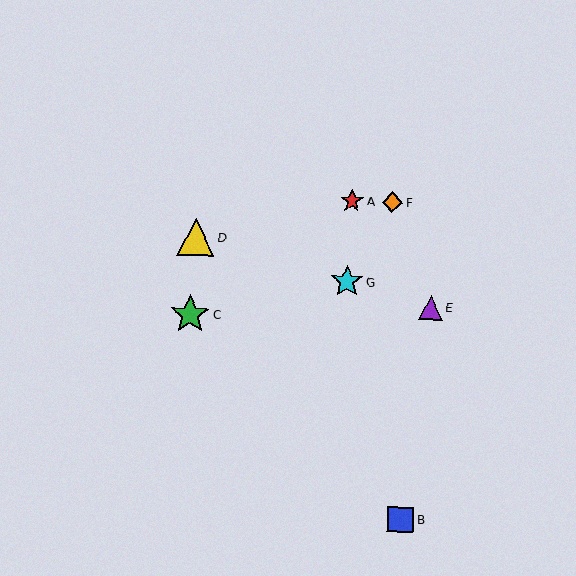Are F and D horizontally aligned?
No, F is at y≈202 and D is at y≈237.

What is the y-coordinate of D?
Object D is at y≈237.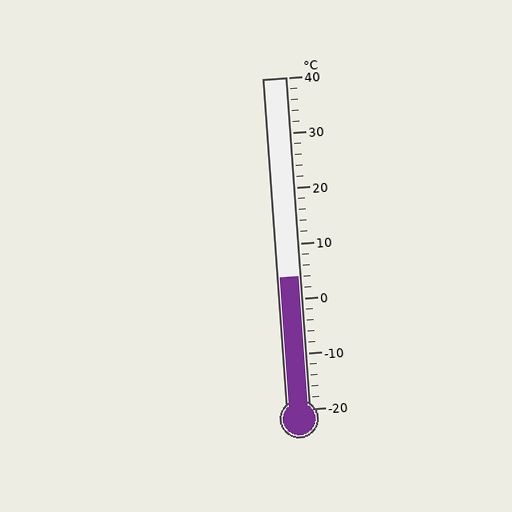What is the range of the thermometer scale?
The thermometer scale ranges from -20°C to 40°C.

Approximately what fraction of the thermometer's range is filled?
The thermometer is filled to approximately 40% of its range.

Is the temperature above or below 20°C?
The temperature is below 20°C.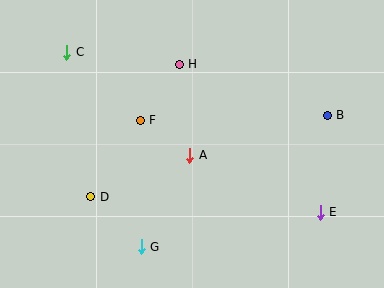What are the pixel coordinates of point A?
Point A is at (190, 155).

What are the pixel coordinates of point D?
Point D is at (91, 197).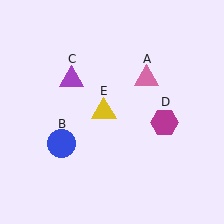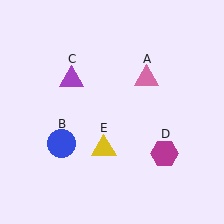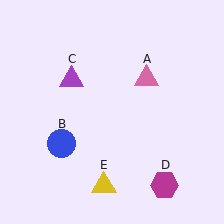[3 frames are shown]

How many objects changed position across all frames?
2 objects changed position: magenta hexagon (object D), yellow triangle (object E).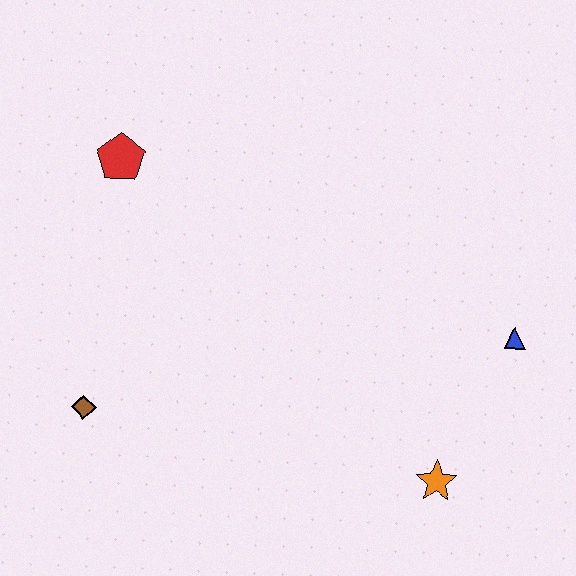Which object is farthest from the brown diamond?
The blue triangle is farthest from the brown diamond.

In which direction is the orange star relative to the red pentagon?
The orange star is to the right of the red pentagon.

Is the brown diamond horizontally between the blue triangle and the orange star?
No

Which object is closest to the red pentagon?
The brown diamond is closest to the red pentagon.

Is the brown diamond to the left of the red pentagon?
Yes